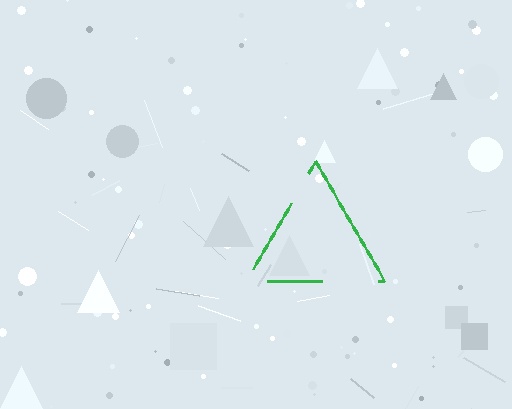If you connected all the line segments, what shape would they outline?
They would outline a triangle.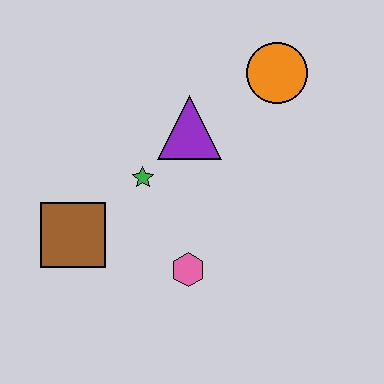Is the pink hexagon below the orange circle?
Yes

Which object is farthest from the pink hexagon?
The orange circle is farthest from the pink hexagon.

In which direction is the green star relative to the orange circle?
The green star is to the left of the orange circle.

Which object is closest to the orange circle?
The purple triangle is closest to the orange circle.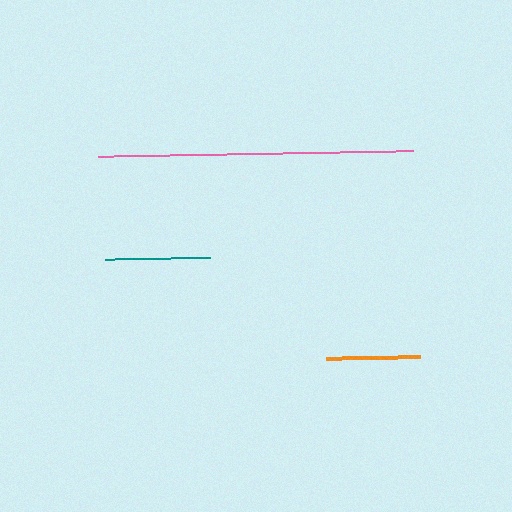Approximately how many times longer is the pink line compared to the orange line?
The pink line is approximately 3.3 times the length of the orange line.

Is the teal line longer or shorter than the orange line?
The teal line is longer than the orange line.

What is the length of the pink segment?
The pink segment is approximately 315 pixels long.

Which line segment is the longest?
The pink line is the longest at approximately 315 pixels.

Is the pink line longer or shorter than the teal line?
The pink line is longer than the teal line.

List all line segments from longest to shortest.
From longest to shortest: pink, teal, orange.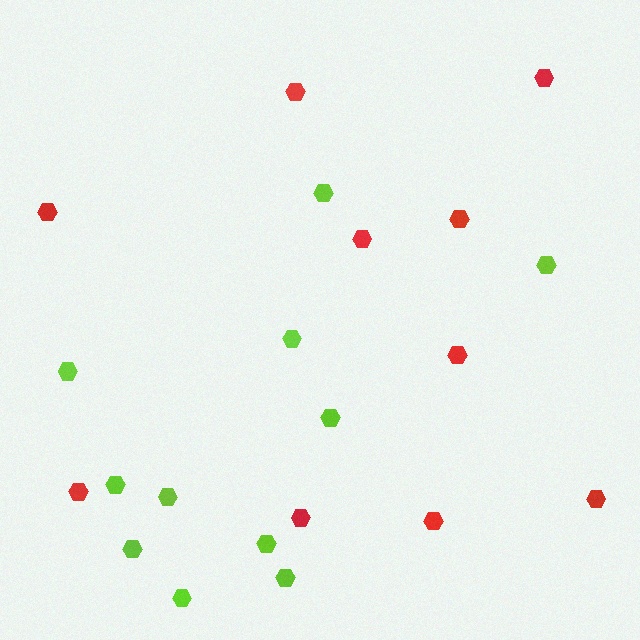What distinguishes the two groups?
There are 2 groups: one group of lime hexagons (11) and one group of red hexagons (10).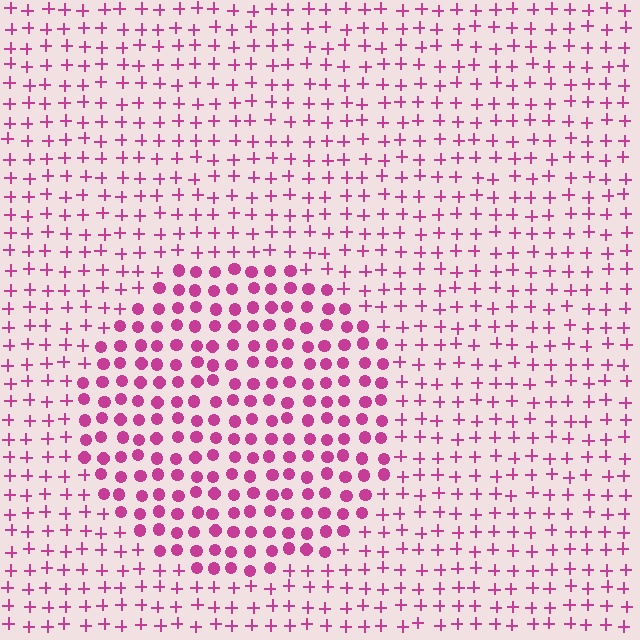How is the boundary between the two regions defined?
The boundary is defined by a change in element shape: circles inside vs. plus signs outside. All elements share the same color and spacing.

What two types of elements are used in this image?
The image uses circles inside the circle region and plus signs outside it.